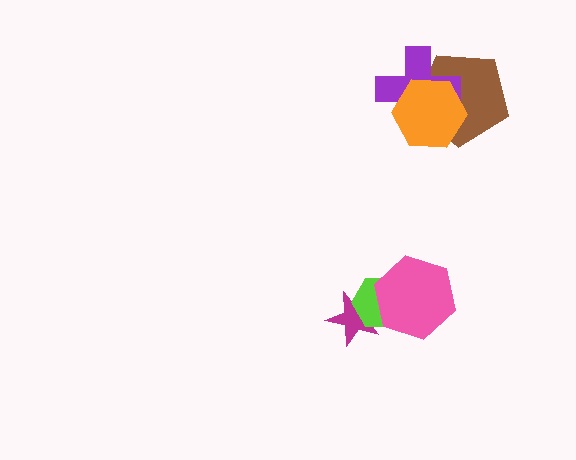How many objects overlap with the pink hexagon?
2 objects overlap with the pink hexagon.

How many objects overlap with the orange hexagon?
2 objects overlap with the orange hexagon.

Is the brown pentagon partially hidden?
Yes, it is partially covered by another shape.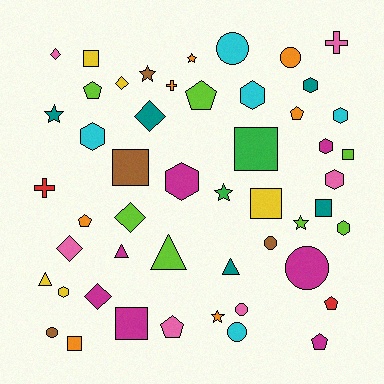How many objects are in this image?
There are 50 objects.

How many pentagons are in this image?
There are 7 pentagons.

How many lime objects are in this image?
There are 7 lime objects.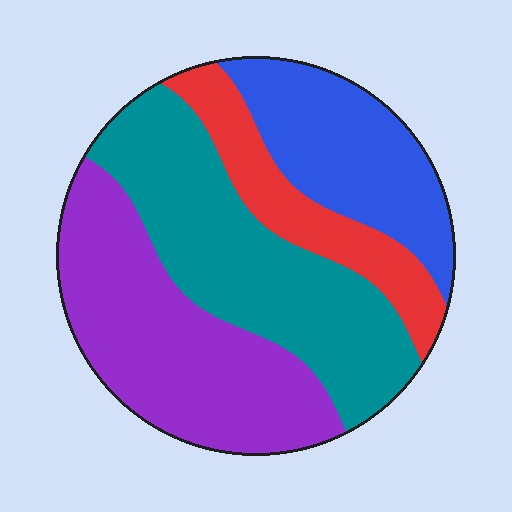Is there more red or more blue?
Blue.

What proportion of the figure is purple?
Purple covers about 30% of the figure.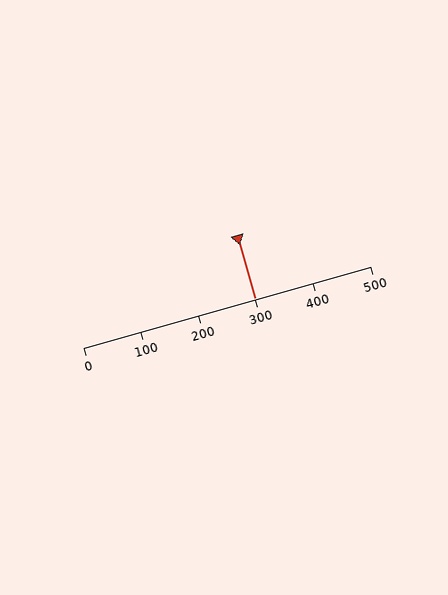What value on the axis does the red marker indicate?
The marker indicates approximately 300.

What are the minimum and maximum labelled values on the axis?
The axis runs from 0 to 500.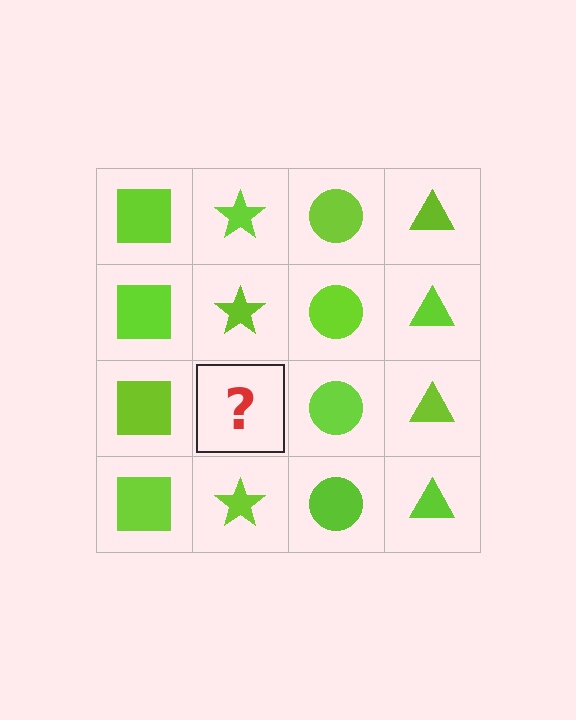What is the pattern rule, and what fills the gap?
The rule is that each column has a consistent shape. The gap should be filled with a lime star.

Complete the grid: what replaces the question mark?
The question mark should be replaced with a lime star.